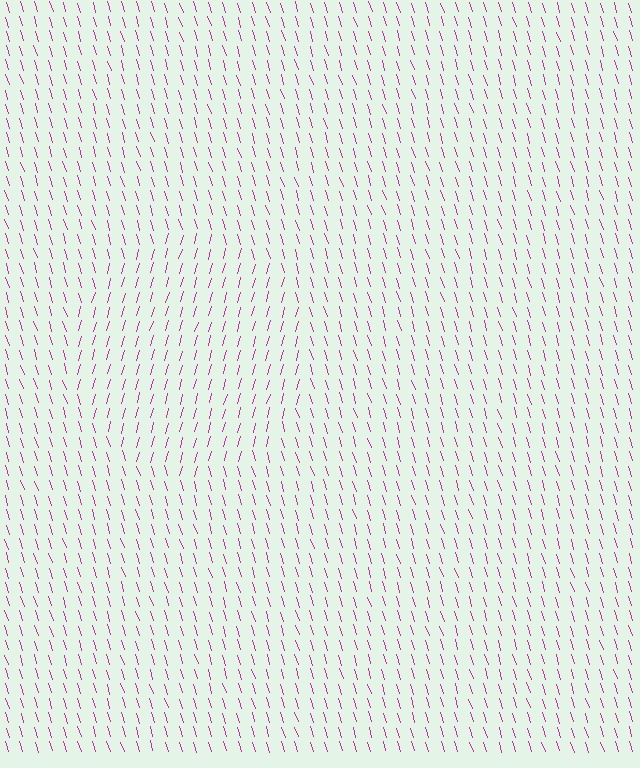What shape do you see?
I see a circle.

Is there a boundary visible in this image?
Yes, there is a texture boundary formed by a change in line orientation.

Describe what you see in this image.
The image is filled with small magenta line segments. A circle region in the image has lines oriented differently from the surrounding lines, creating a visible texture boundary.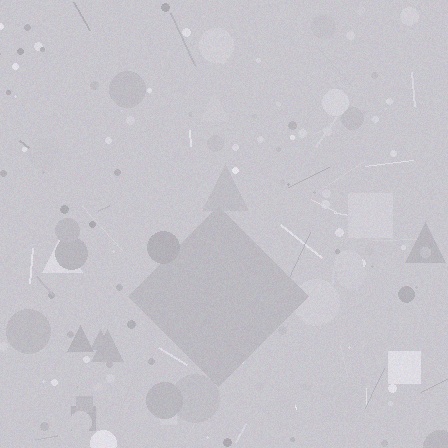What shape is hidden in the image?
A diamond is hidden in the image.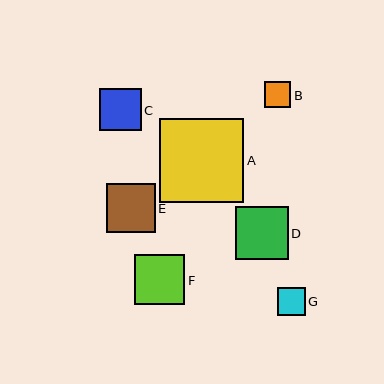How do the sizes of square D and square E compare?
Square D and square E are approximately the same size.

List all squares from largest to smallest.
From largest to smallest: A, D, F, E, C, G, B.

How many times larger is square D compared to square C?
Square D is approximately 1.3 times the size of square C.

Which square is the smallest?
Square B is the smallest with a size of approximately 26 pixels.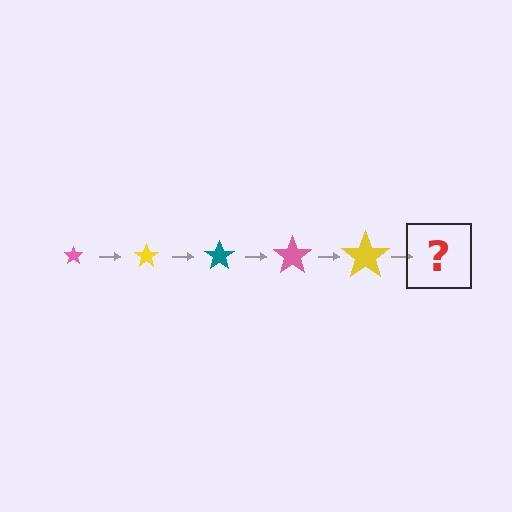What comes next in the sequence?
The next element should be a teal star, larger than the previous one.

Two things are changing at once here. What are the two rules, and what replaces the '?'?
The two rules are that the star grows larger each step and the color cycles through pink, yellow, and teal. The '?' should be a teal star, larger than the previous one.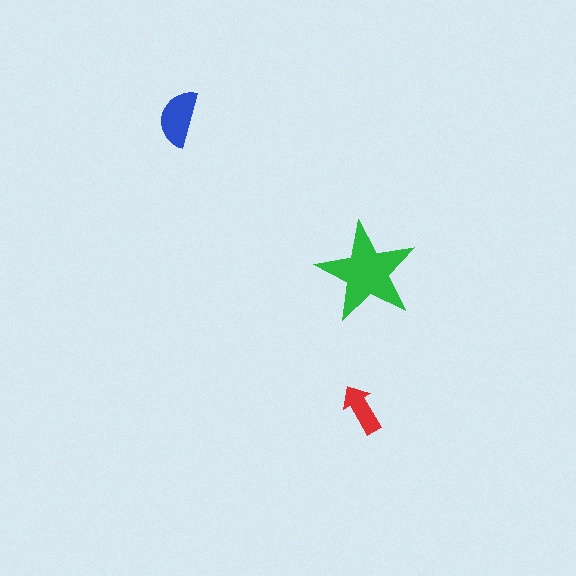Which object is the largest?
The green star.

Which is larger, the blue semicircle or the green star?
The green star.